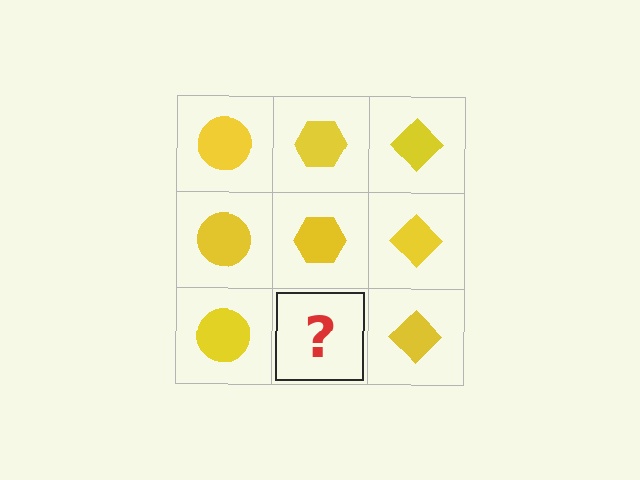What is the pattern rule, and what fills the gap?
The rule is that each column has a consistent shape. The gap should be filled with a yellow hexagon.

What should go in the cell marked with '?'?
The missing cell should contain a yellow hexagon.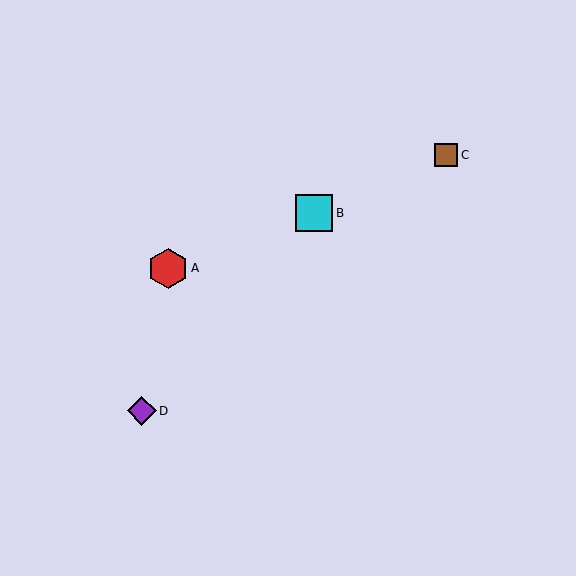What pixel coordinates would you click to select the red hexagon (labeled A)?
Click at (168, 268) to select the red hexagon A.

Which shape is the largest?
The red hexagon (labeled A) is the largest.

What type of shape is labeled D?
Shape D is a purple diamond.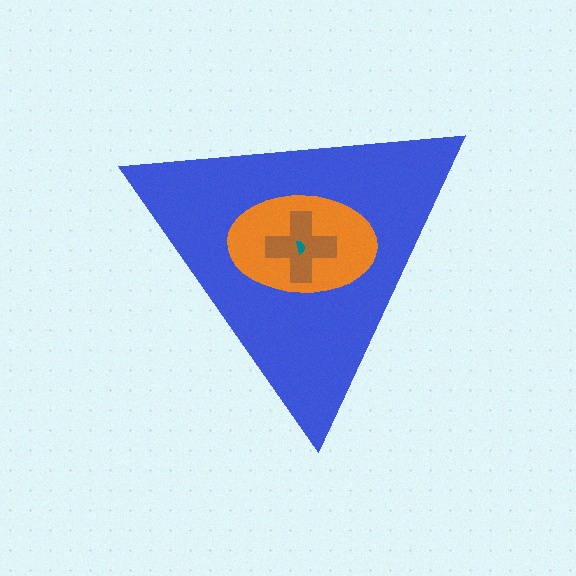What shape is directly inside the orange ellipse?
The brown cross.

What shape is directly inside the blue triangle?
The orange ellipse.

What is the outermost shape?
The blue triangle.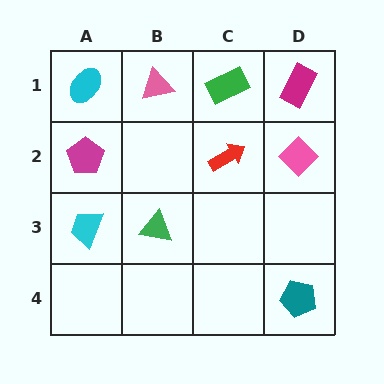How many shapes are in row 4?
1 shape.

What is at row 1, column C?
A green rectangle.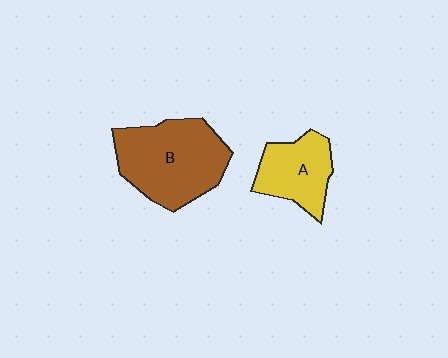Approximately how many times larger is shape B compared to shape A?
Approximately 1.7 times.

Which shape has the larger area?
Shape B (brown).